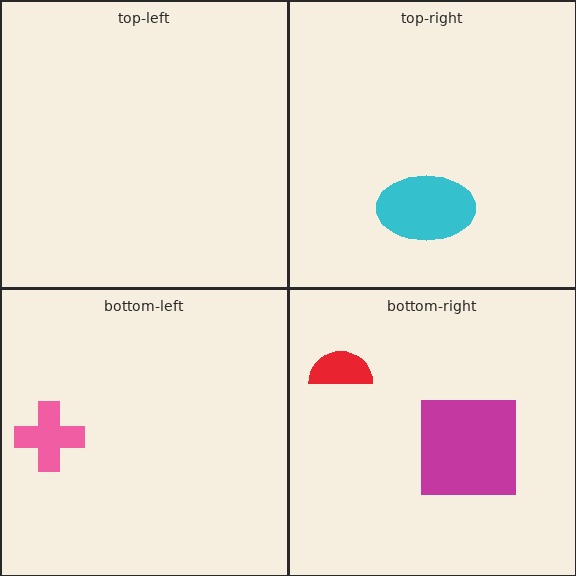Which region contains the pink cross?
The bottom-left region.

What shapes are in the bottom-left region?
The pink cross.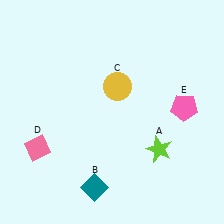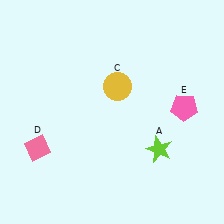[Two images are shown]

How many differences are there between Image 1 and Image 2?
There is 1 difference between the two images.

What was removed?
The teal diamond (B) was removed in Image 2.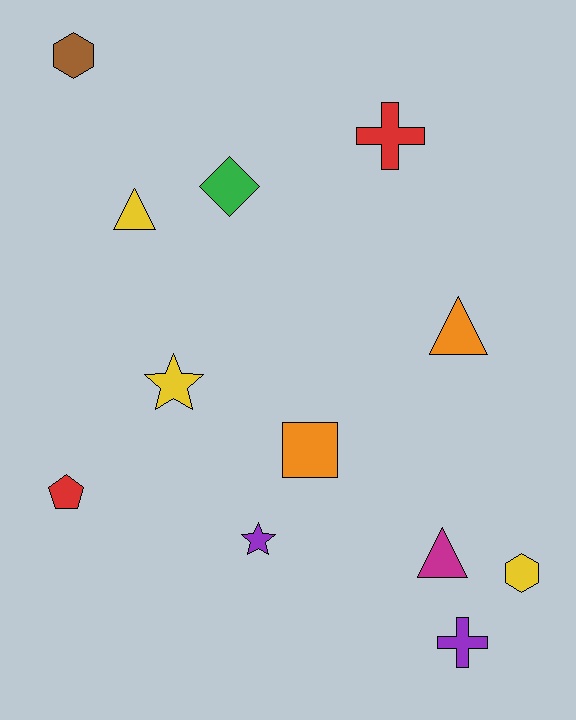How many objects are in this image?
There are 12 objects.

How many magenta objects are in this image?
There is 1 magenta object.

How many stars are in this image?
There are 2 stars.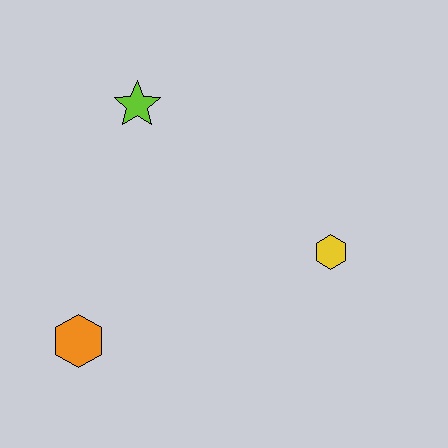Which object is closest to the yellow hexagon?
The lime star is closest to the yellow hexagon.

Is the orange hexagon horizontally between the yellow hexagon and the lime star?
No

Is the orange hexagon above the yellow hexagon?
No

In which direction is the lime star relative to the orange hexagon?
The lime star is above the orange hexagon.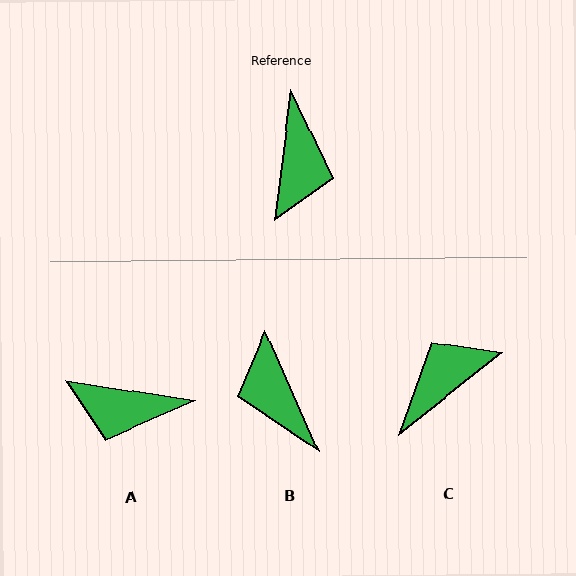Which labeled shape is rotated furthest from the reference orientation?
B, about 149 degrees away.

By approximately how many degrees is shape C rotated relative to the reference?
Approximately 136 degrees counter-clockwise.